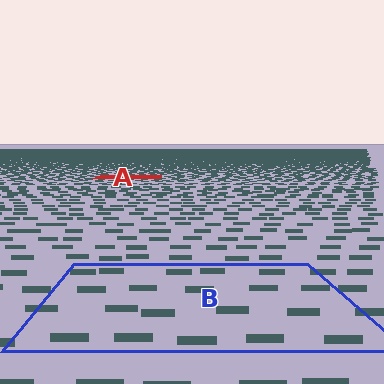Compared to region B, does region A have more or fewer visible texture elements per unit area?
Region A has more texture elements per unit area — they are packed more densely because it is farther away.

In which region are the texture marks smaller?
The texture marks are smaller in region A, because it is farther away.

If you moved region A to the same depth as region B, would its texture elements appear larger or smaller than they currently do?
They would appear larger. At a closer depth, the same texture elements are projected at a bigger on-screen size.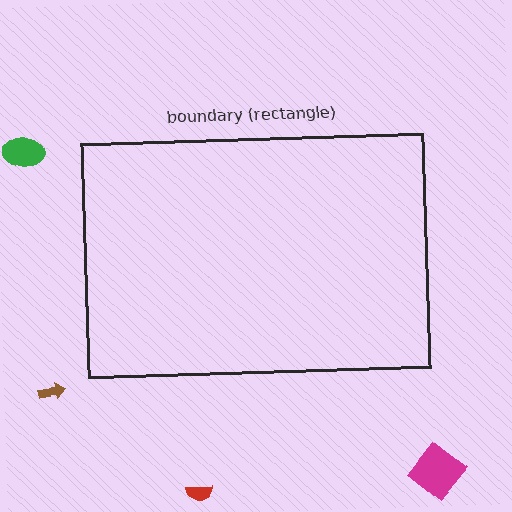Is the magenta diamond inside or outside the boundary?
Outside.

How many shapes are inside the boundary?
0 inside, 4 outside.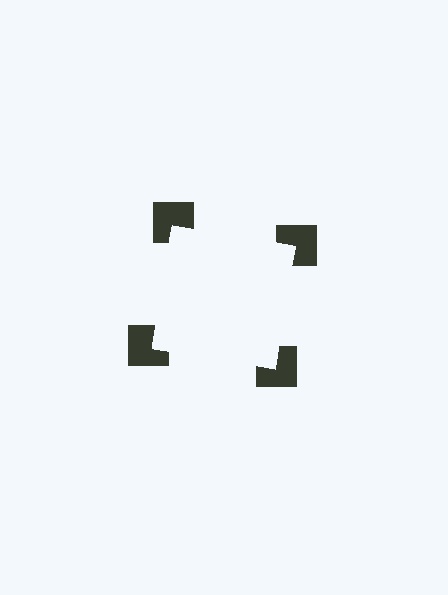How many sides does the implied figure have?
4 sides.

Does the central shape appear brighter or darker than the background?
It typically appears slightly brighter than the background, even though no actual brightness change is drawn.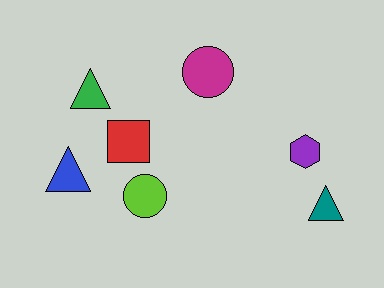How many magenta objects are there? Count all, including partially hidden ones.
There is 1 magenta object.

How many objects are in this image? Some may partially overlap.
There are 7 objects.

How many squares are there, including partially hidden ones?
There is 1 square.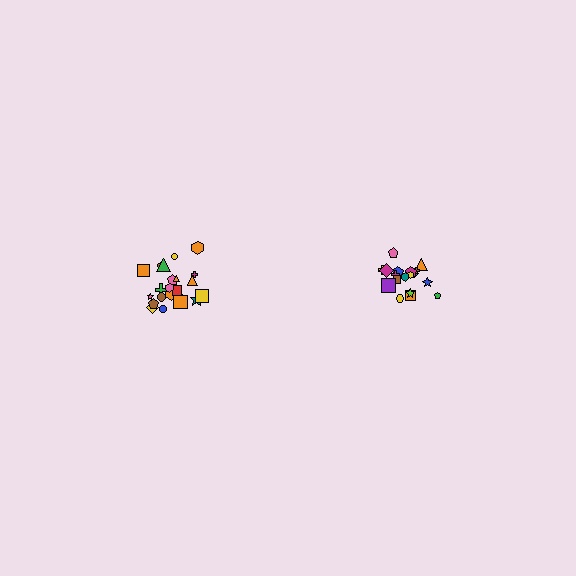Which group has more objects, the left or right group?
The left group.